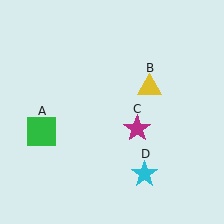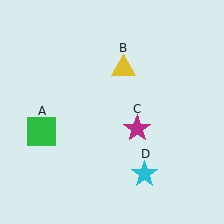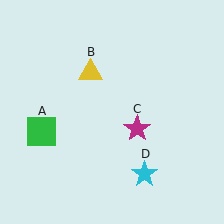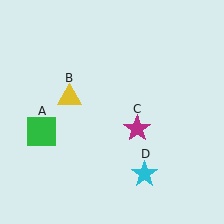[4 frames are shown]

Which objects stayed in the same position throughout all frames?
Green square (object A) and magenta star (object C) and cyan star (object D) remained stationary.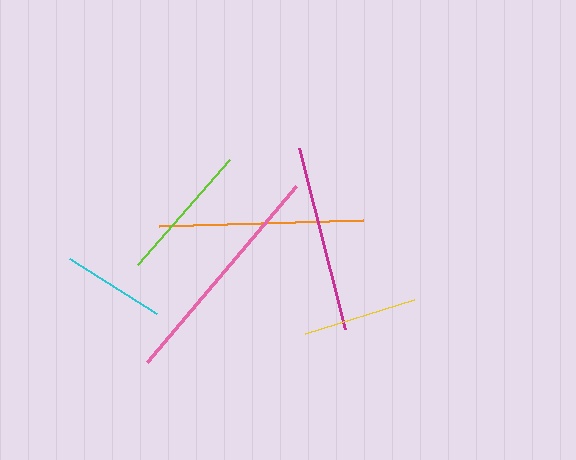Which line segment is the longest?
The pink line is the longest at approximately 230 pixels.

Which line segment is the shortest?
The cyan line is the shortest at approximately 103 pixels.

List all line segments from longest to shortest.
From longest to shortest: pink, orange, magenta, lime, yellow, cyan.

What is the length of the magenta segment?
The magenta segment is approximately 187 pixels long.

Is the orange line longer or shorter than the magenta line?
The orange line is longer than the magenta line.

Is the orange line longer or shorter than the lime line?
The orange line is longer than the lime line.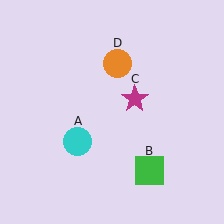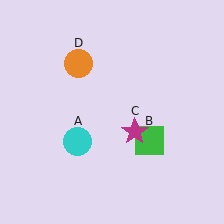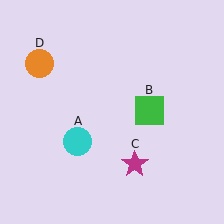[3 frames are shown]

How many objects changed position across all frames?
3 objects changed position: green square (object B), magenta star (object C), orange circle (object D).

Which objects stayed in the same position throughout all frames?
Cyan circle (object A) remained stationary.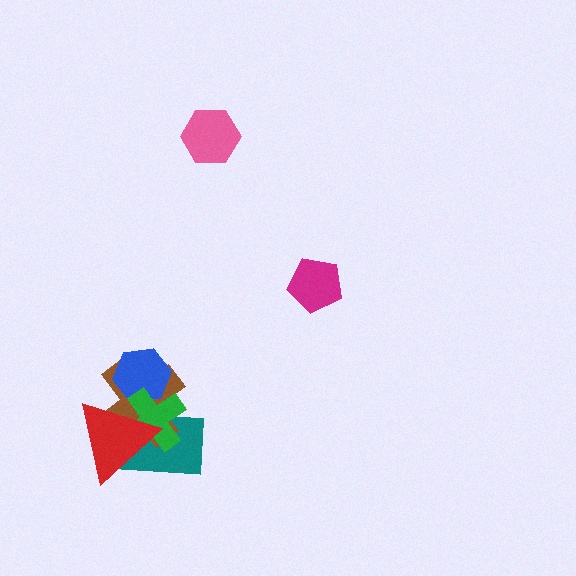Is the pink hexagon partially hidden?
No, no other shape covers it.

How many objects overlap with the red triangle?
4 objects overlap with the red triangle.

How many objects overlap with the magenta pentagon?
0 objects overlap with the magenta pentagon.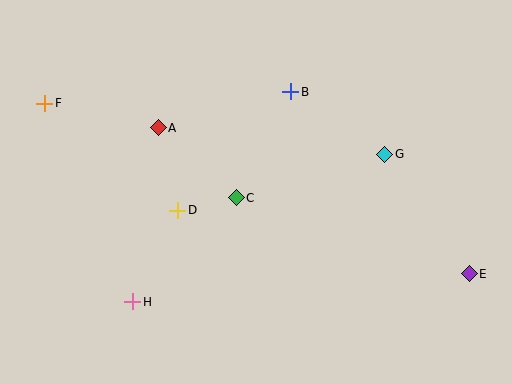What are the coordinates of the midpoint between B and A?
The midpoint between B and A is at (225, 110).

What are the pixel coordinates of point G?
Point G is at (385, 154).